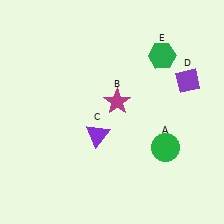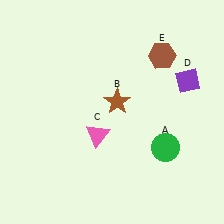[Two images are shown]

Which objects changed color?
B changed from magenta to brown. C changed from purple to pink. E changed from green to brown.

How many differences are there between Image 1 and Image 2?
There are 3 differences between the two images.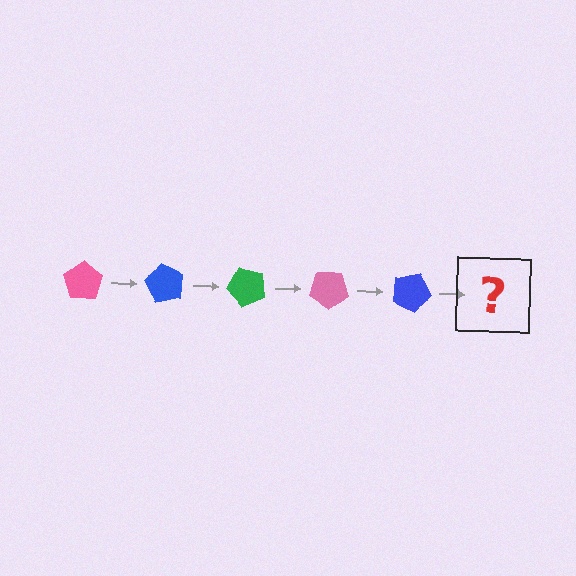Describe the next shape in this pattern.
It should be a green pentagon, rotated 300 degrees from the start.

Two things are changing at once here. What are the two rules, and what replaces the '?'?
The two rules are that it rotates 60 degrees each step and the color cycles through pink, blue, and green. The '?' should be a green pentagon, rotated 300 degrees from the start.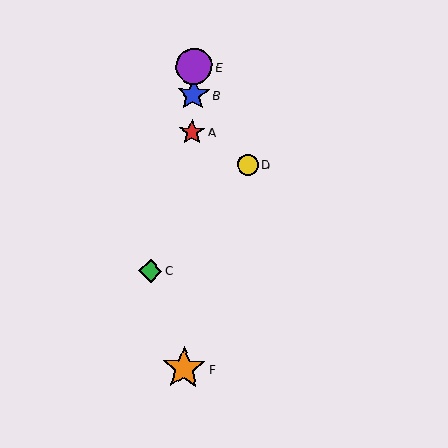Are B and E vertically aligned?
Yes, both are at x≈193.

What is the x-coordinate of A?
Object A is at x≈192.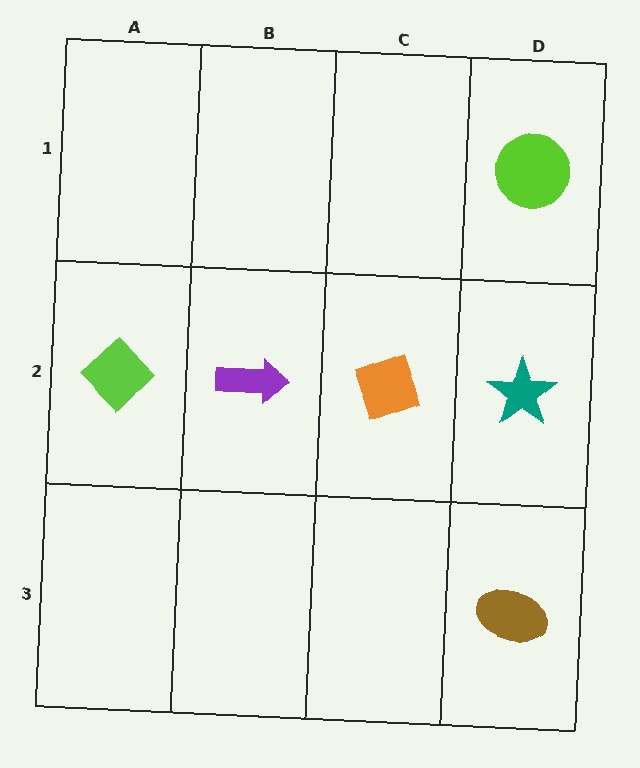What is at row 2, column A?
A lime diamond.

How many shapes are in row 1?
1 shape.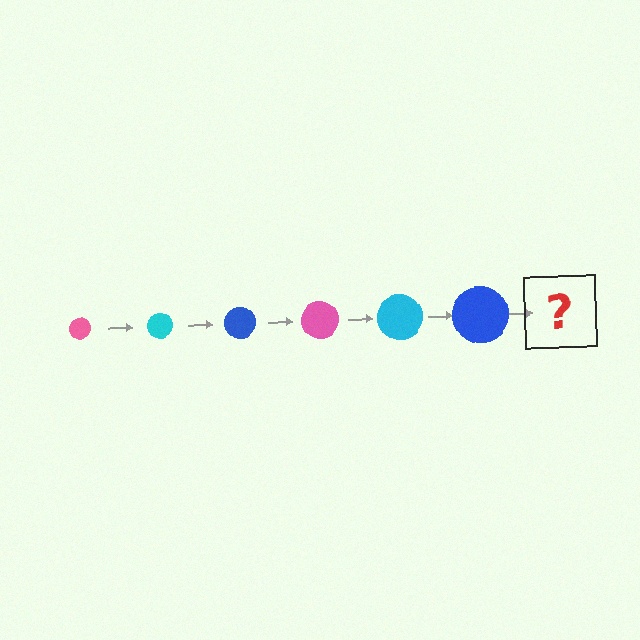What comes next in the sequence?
The next element should be a pink circle, larger than the previous one.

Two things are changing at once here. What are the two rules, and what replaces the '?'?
The two rules are that the circle grows larger each step and the color cycles through pink, cyan, and blue. The '?' should be a pink circle, larger than the previous one.